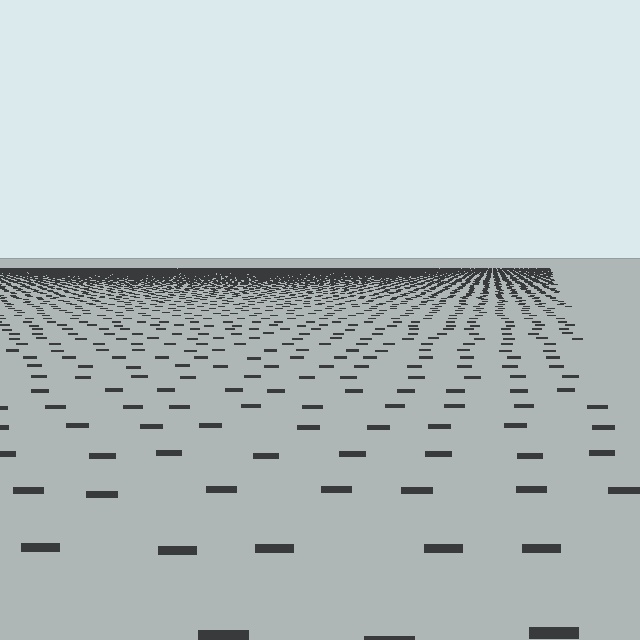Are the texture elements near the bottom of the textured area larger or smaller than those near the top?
Larger. Near the bottom, elements are closer to the viewer and appear at a bigger on-screen size.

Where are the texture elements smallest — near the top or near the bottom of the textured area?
Near the top.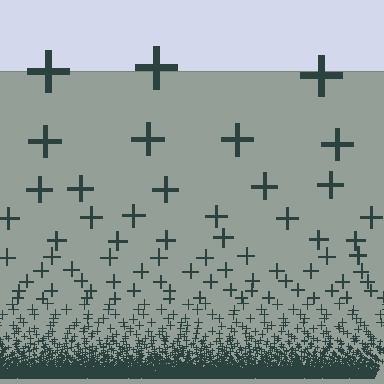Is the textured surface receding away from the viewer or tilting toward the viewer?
The surface appears to tilt toward the viewer. Texture elements get larger and sparser toward the top.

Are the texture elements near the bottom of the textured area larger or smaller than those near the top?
Smaller. The gradient is inverted — elements near the bottom are smaller and denser.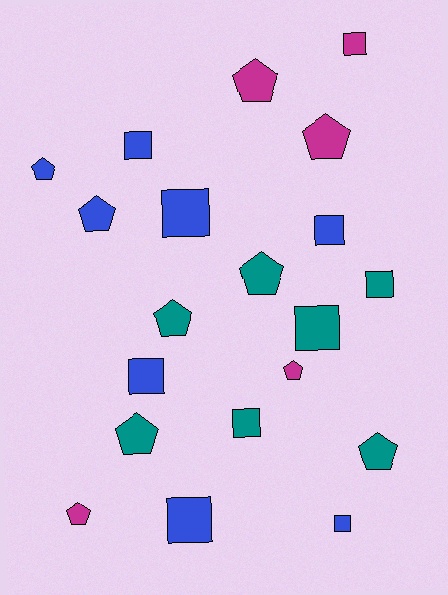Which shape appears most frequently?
Pentagon, with 10 objects.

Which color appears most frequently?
Blue, with 8 objects.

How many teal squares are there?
There are 3 teal squares.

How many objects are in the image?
There are 20 objects.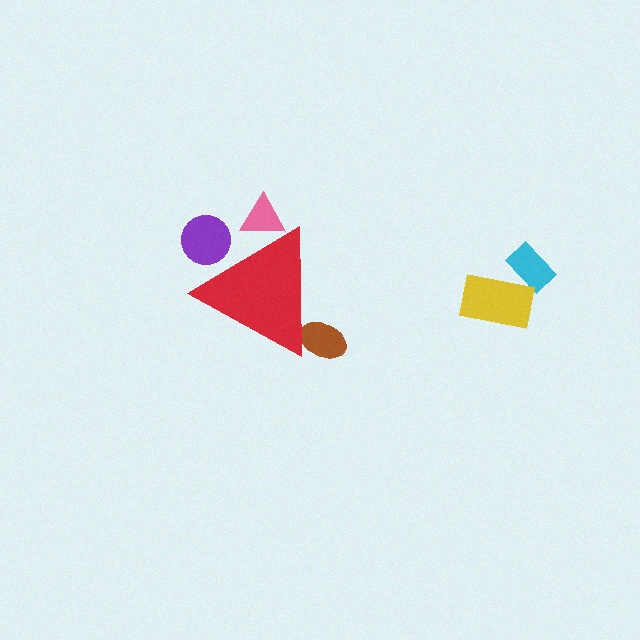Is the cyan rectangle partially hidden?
No, the cyan rectangle is fully visible.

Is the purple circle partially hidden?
Yes, the purple circle is partially hidden behind the red triangle.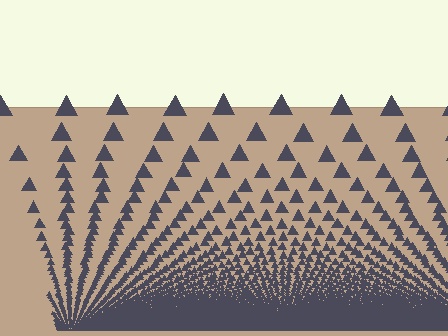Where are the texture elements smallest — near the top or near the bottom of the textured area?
Near the bottom.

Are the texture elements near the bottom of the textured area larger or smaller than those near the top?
Smaller. The gradient is inverted — elements near the bottom are smaller and denser.